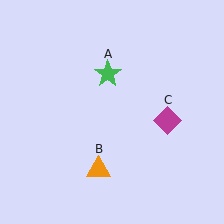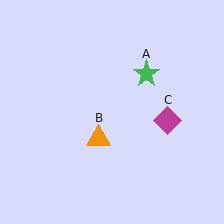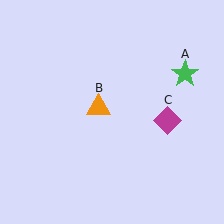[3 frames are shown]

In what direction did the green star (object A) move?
The green star (object A) moved right.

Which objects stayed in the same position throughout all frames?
Magenta diamond (object C) remained stationary.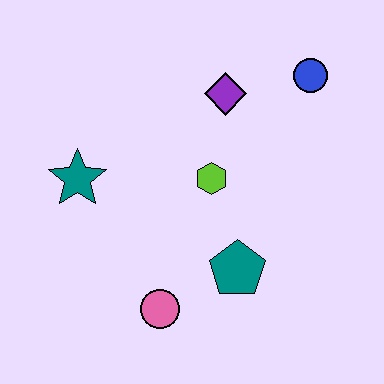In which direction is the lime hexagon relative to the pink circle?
The lime hexagon is above the pink circle.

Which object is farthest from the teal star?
The blue circle is farthest from the teal star.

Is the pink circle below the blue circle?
Yes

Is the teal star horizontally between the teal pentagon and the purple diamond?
No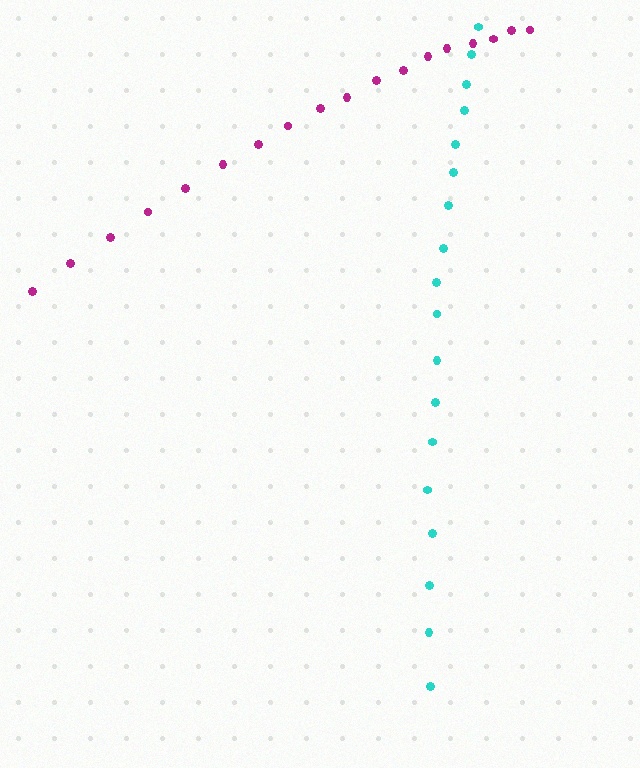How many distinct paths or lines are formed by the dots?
There are 2 distinct paths.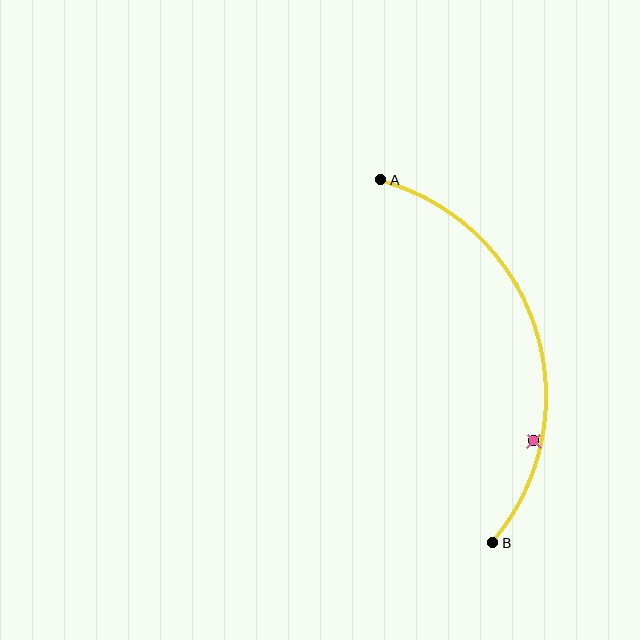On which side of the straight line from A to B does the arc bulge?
The arc bulges to the right of the straight line connecting A and B.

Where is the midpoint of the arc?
The arc midpoint is the point on the curve farthest from the straight line joining A and B. It sits to the right of that line.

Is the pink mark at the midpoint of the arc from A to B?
No — the pink mark does not lie on the arc at all. It sits slightly inside the curve.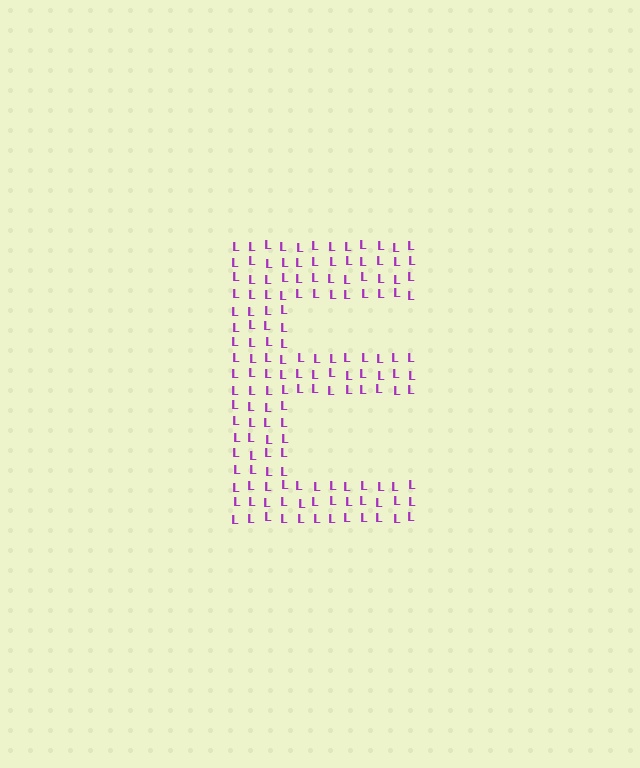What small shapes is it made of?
It is made of small letter L's.